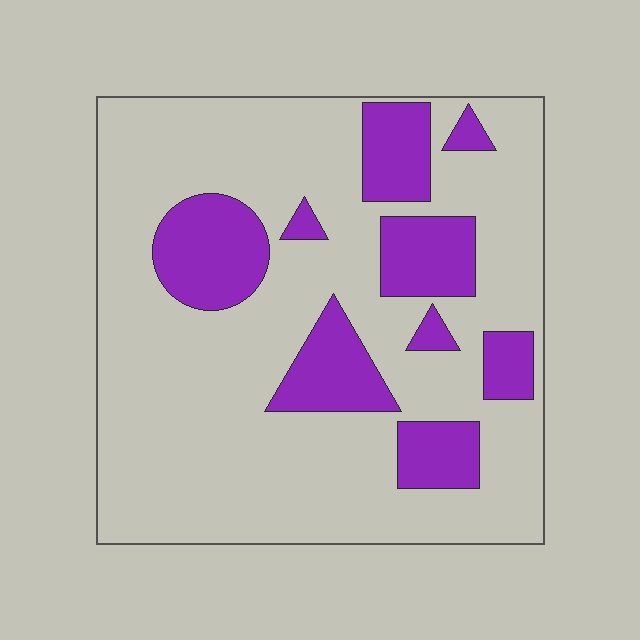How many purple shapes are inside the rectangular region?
9.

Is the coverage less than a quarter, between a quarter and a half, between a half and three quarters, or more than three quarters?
Less than a quarter.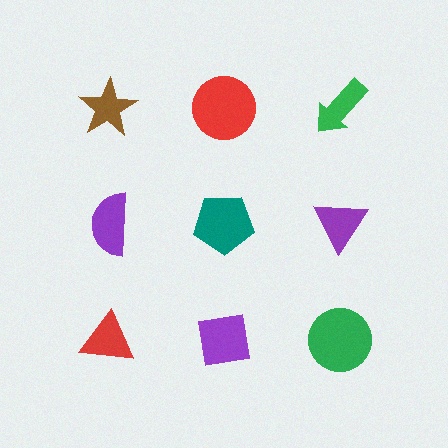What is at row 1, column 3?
A green arrow.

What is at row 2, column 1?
A purple semicircle.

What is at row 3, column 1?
A red triangle.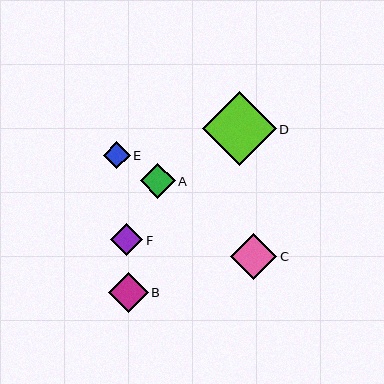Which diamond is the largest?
Diamond D is the largest with a size of approximately 74 pixels.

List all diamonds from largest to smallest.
From largest to smallest: D, C, B, A, F, E.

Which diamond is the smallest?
Diamond E is the smallest with a size of approximately 26 pixels.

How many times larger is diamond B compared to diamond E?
Diamond B is approximately 1.5 times the size of diamond E.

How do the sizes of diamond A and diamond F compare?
Diamond A and diamond F are approximately the same size.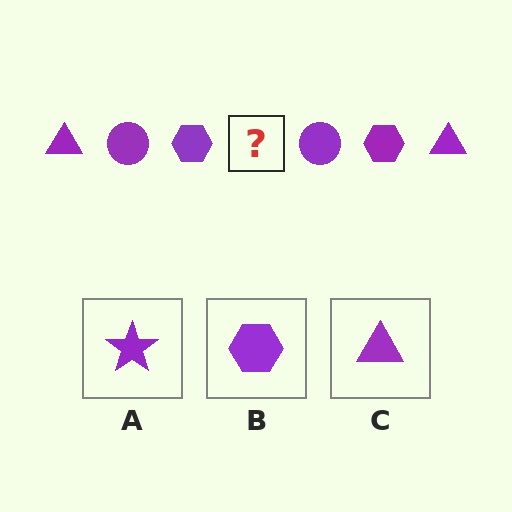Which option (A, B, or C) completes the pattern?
C.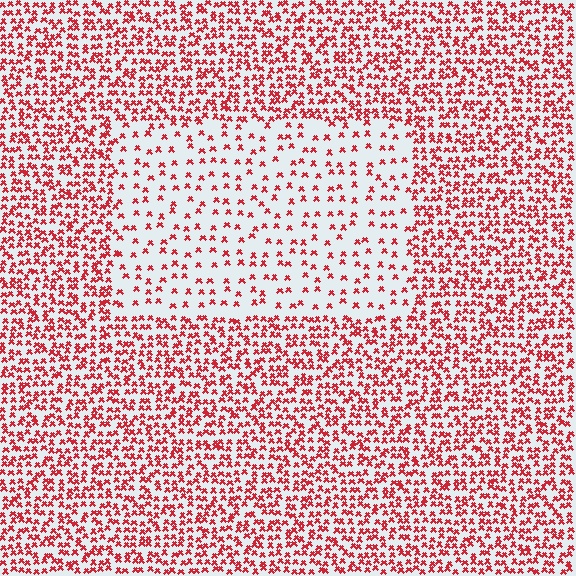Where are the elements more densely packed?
The elements are more densely packed outside the rectangle boundary.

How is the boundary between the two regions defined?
The boundary is defined by a change in element density (approximately 2.6x ratio). All elements are the same color, size, and shape.